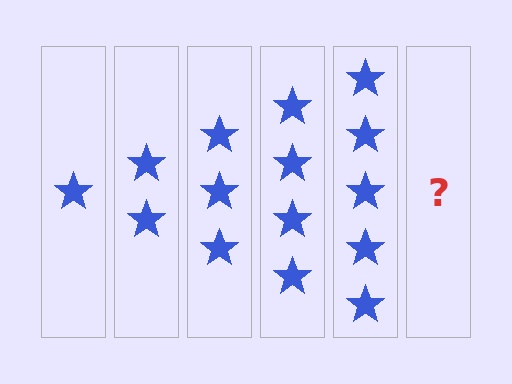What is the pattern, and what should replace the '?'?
The pattern is that each step adds one more star. The '?' should be 6 stars.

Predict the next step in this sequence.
The next step is 6 stars.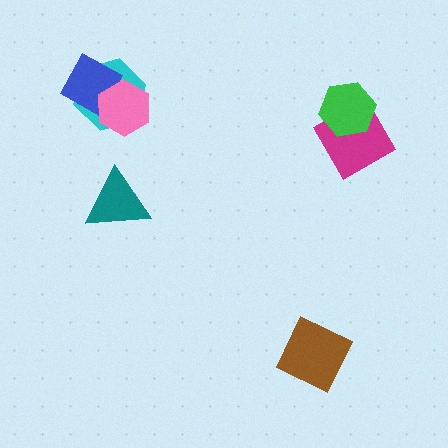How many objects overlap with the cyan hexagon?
2 objects overlap with the cyan hexagon.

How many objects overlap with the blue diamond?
2 objects overlap with the blue diamond.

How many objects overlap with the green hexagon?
1 object overlaps with the green hexagon.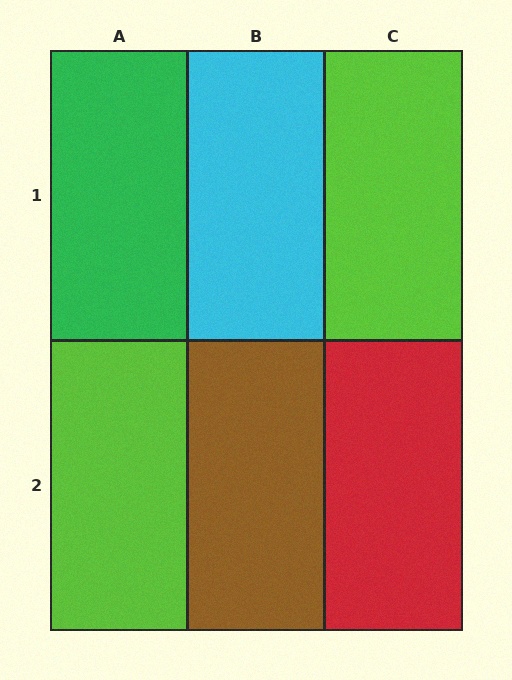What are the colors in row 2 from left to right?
Lime, brown, red.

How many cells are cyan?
1 cell is cyan.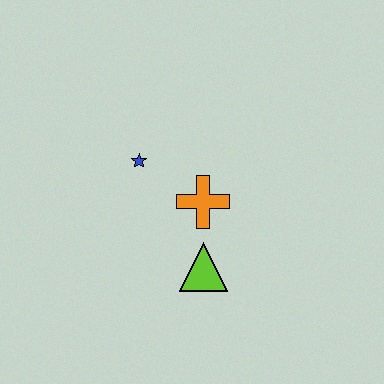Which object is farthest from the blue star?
The lime triangle is farthest from the blue star.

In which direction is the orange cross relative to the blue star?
The orange cross is to the right of the blue star.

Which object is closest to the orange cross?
The lime triangle is closest to the orange cross.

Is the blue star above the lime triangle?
Yes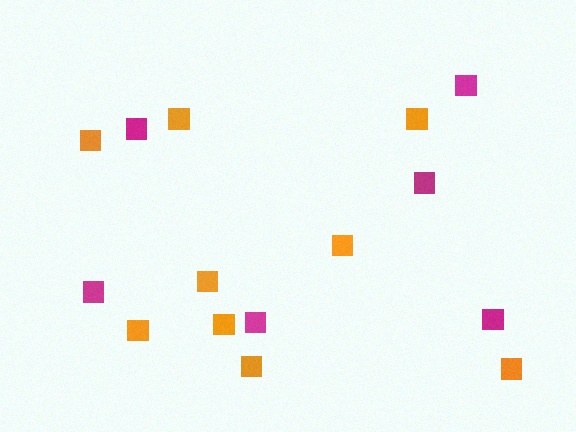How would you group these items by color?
There are 2 groups: one group of magenta squares (6) and one group of orange squares (9).